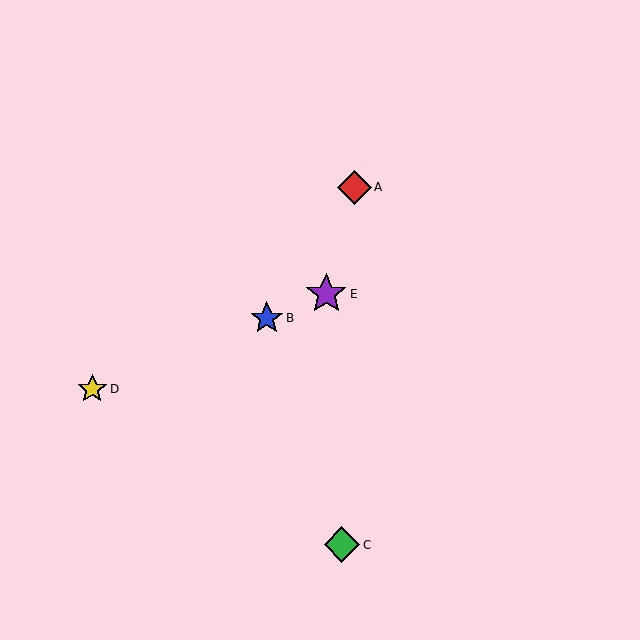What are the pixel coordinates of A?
Object A is at (354, 187).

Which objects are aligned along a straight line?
Objects B, D, E are aligned along a straight line.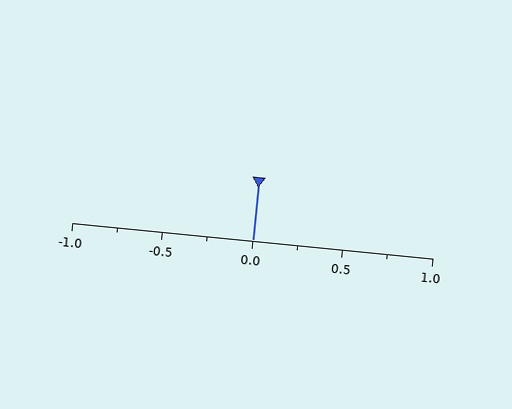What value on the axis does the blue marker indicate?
The marker indicates approximately 0.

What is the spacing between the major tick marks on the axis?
The major ticks are spaced 0.5 apart.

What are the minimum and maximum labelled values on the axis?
The axis runs from -1.0 to 1.0.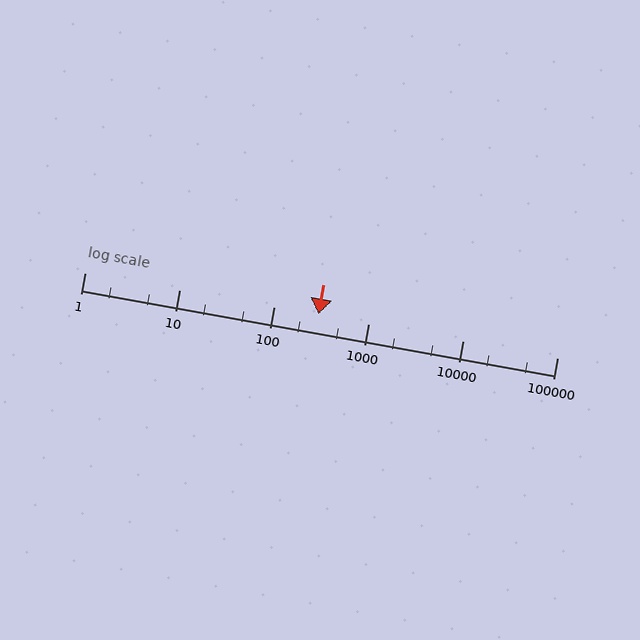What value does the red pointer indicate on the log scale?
The pointer indicates approximately 300.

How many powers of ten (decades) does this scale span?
The scale spans 5 decades, from 1 to 100000.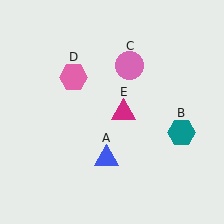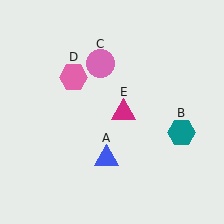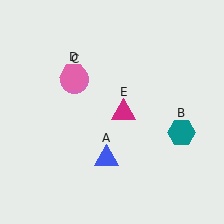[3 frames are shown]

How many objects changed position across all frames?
1 object changed position: pink circle (object C).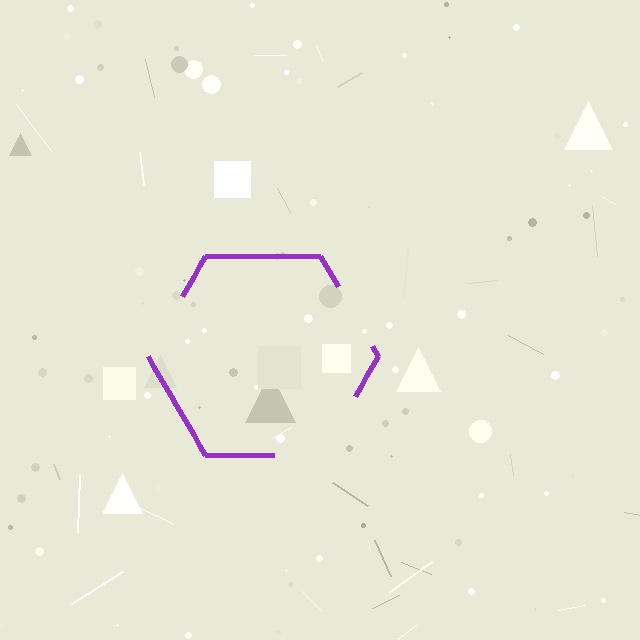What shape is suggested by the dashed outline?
The dashed outline suggests a hexagon.